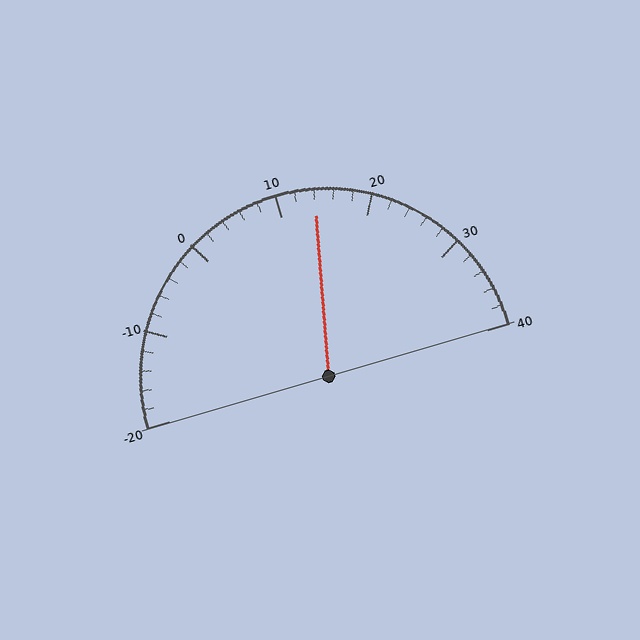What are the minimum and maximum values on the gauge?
The gauge ranges from -20 to 40.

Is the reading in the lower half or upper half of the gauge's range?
The reading is in the upper half of the range (-20 to 40).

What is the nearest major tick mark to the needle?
The nearest major tick mark is 10.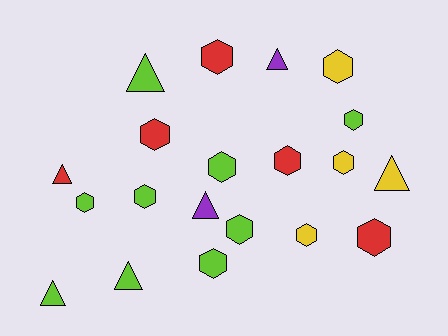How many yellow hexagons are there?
There are 3 yellow hexagons.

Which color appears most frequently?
Lime, with 9 objects.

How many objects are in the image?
There are 20 objects.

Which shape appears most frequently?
Hexagon, with 13 objects.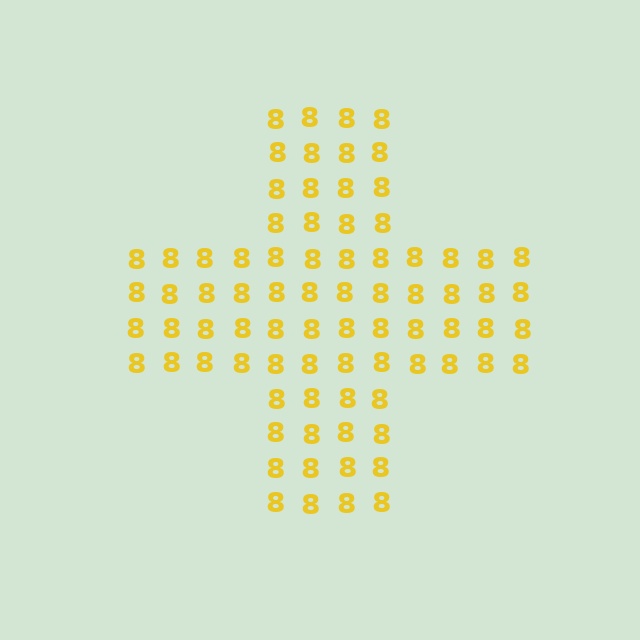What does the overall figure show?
The overall figure shows a cross.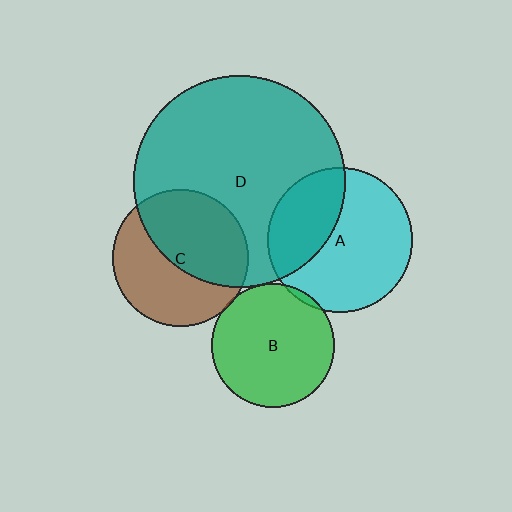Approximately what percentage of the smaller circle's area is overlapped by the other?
Approximately 5%.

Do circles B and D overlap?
Yes.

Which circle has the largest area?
Circle D (teal).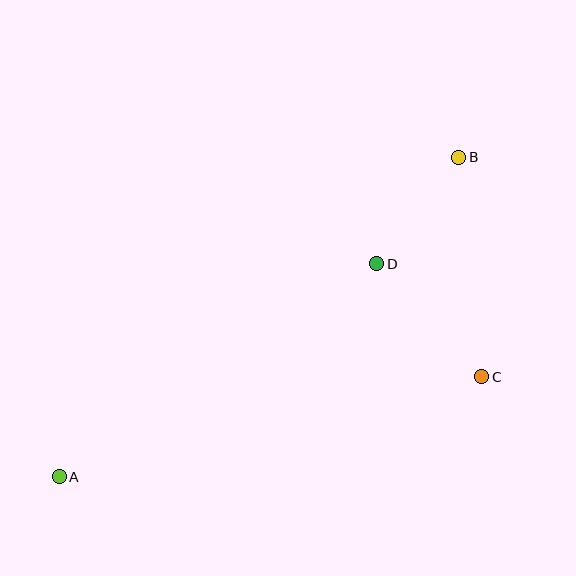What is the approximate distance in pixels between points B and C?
The distance between B and C is approximately 221 pixels.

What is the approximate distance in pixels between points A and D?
The distance between A and D is approximately 383 pixels.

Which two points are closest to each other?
Points B and D are closest to each other.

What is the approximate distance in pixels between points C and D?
The distance between C and D is approximately 154 pixels.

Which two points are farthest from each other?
Points A and B are farthest from each other.